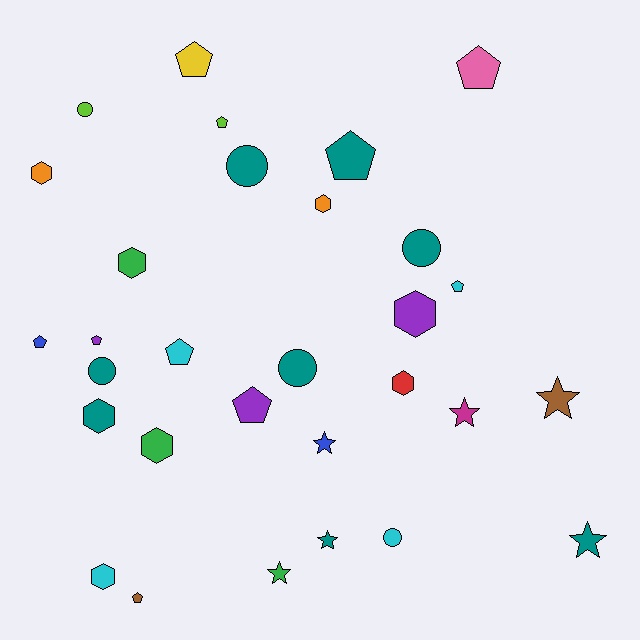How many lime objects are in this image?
There are 2 lime objects.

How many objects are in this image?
There are 30 objects.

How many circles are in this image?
There are 6 circles.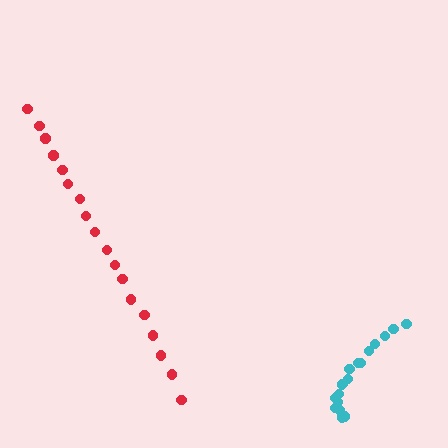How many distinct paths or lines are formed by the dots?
There are 2 distinct paths.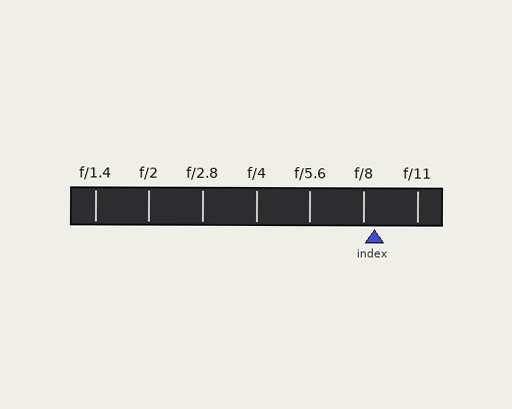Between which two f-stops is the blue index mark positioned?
The index mark is between f/8 and f/11.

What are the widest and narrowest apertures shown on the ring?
The widest aperture shown is f/1.4 and the narrowest is f/11.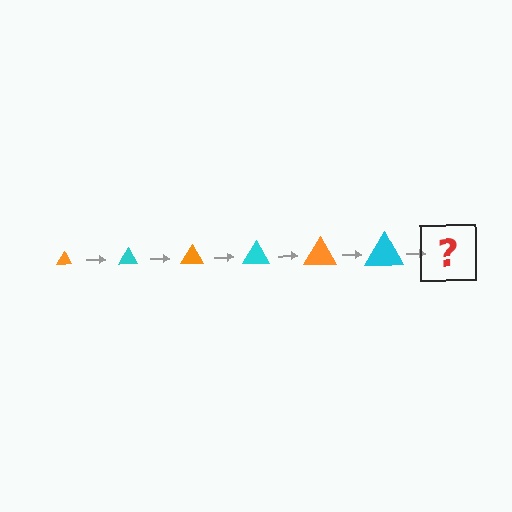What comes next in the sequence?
The next element should be an orange triangle, larger than the previous one.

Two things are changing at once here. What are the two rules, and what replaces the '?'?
The two rules are that the triangle grows larger each step and the color cycles through orange and cyan. The '?' should be an orange triangle, larger than the previous one.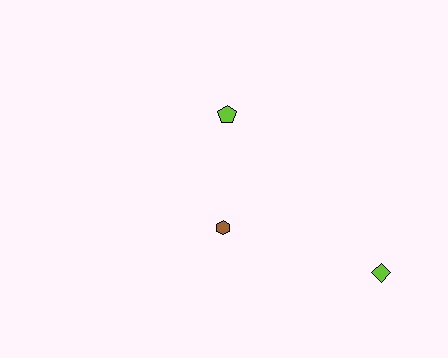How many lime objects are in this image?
There are 2 lime objects.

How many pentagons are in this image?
There is 1 pentagon.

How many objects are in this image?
There are 3 objects.